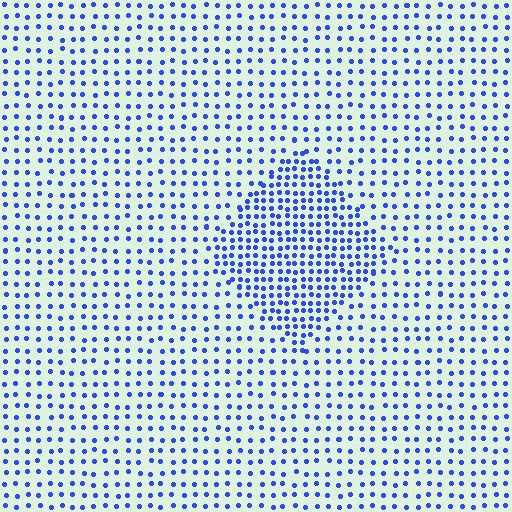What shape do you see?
I see a diamond.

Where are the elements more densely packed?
The elements are more densely packed inside the diamond boundary.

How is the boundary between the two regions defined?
The boundary is defined by a change in element density (approximately 2.0x ratio). All elements are the same color, size, and shape.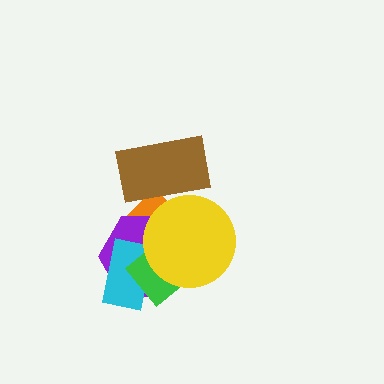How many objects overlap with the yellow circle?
5 objects overlap with the yellow circle.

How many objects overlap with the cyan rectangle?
3 objects overlap with the cyan rectangle.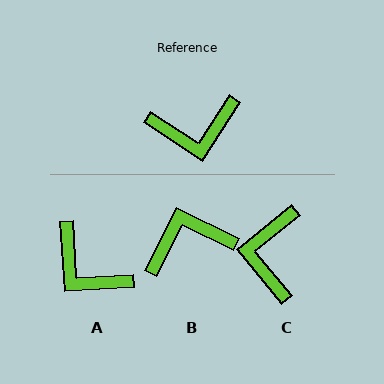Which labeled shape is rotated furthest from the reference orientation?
B, about 173 degrees away.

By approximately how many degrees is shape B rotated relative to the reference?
Approximately 173 degrees clockwise.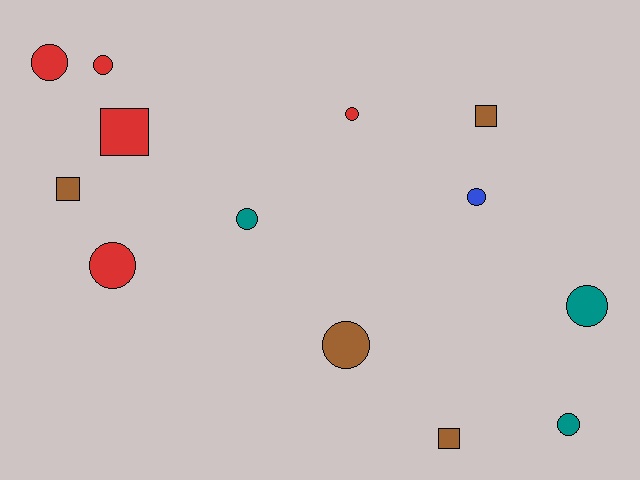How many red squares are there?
There is 1 red square.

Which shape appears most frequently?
Circle, with 9 objects.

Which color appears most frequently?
Red, with 5 objects.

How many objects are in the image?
There are 13 objects.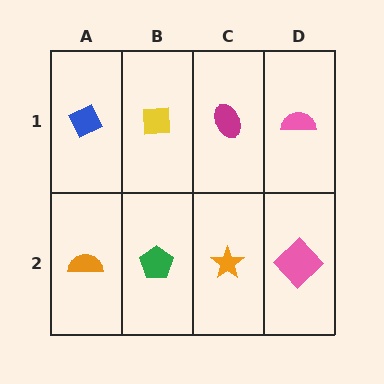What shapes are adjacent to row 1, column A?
An orange semicircle (row 2, column A), a yellow square (row 1, column B).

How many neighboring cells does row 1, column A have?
2.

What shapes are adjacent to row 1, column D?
A pink diamond (row 2, column D), a magenta ellipse (row 1, column C).